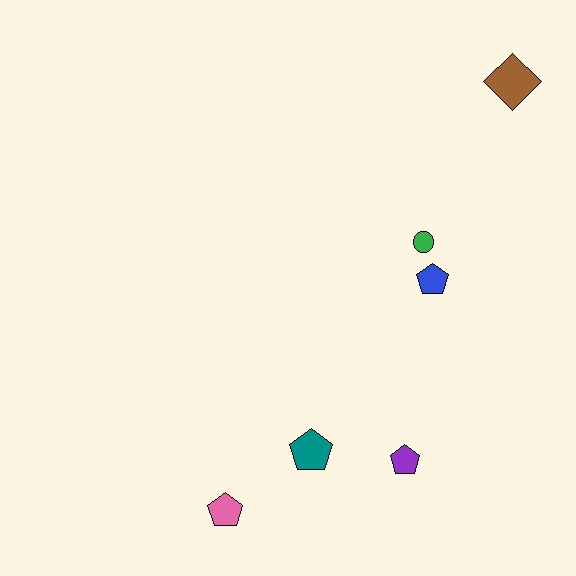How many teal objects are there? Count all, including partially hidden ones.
There is 1 teal object.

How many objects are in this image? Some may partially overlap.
There are 6 objects.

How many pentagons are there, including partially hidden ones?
There are 4 pentagons.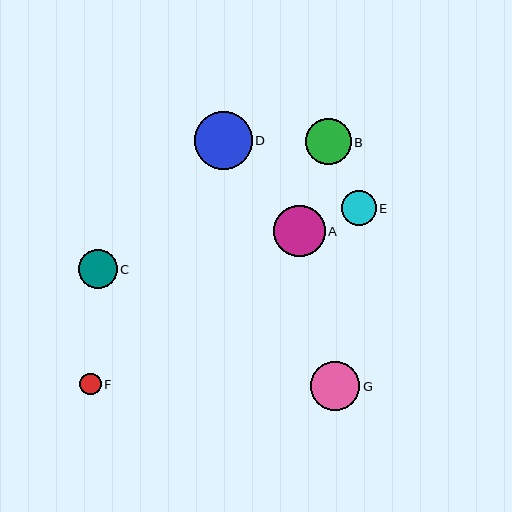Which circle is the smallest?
Circle F is the smallest with a size of approximately 22 pixels.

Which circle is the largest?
Circle D is the largest with a size of approximately 58 pixels.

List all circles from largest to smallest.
From largest to smallest: D, A, G, B, C, E, F.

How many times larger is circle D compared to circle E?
Circle D is approximately 1.7 times the size of circle E.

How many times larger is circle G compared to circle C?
Circle G is approximately 1.3 times the size of circle C.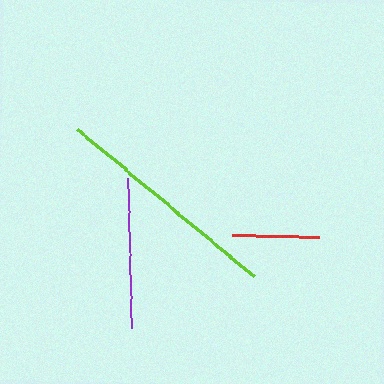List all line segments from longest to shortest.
From longest to shortest: lime, purple, red.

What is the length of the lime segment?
The lime segment is approximately 230 pixels long.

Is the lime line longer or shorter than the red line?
The lime line is longer than the red line.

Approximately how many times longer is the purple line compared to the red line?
The purple line is approximately 1.7 times the length of the red line.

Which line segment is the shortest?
The red line is the shortest at approximately 87 pixels.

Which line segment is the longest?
The lime line is the longest at approximately 230 pixels.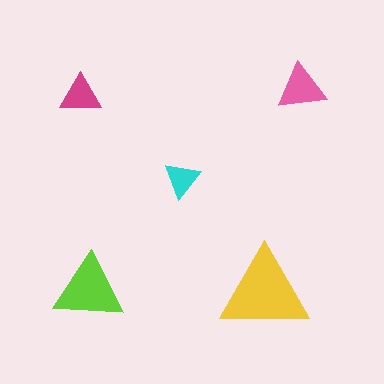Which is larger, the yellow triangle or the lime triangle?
The yellow one.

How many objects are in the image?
There are 5 objects in the image.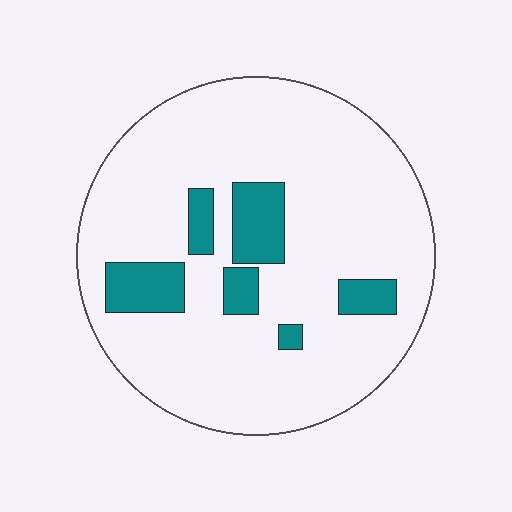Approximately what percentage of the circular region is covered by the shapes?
Approximately 15%.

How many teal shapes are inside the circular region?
6.